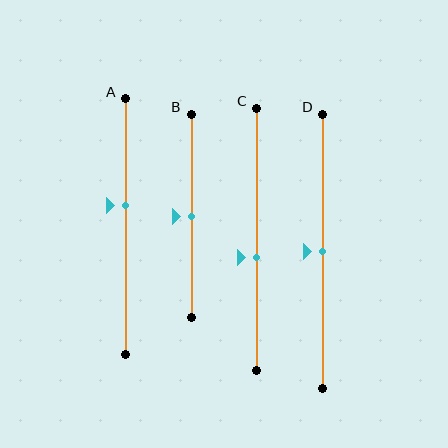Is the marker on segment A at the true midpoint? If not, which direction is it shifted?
No, the marker on segment A is shifted upward by about 8% of the segment length.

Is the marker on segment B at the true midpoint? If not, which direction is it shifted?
Yes, the marker on segment B is at the true midpoint.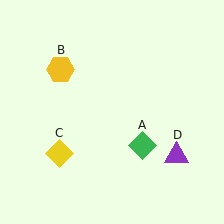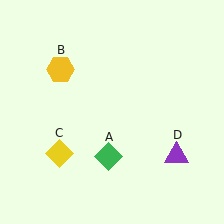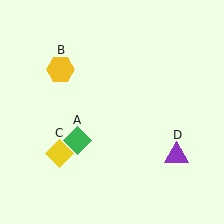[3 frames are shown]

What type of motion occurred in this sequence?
The green diamond (object A) rotated clockwise around the center of the scene.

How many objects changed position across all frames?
1 object changed position: green diamond (object A).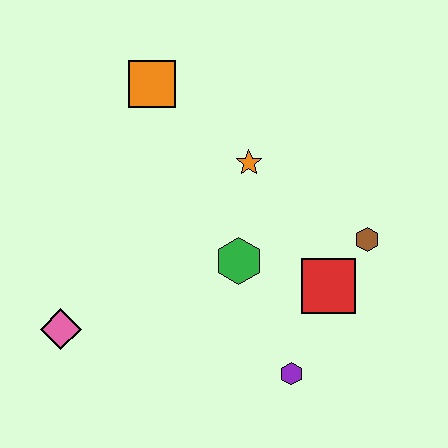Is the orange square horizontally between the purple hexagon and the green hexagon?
No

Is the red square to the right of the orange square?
Yes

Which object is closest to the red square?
The brown hexagon is closest to the red square.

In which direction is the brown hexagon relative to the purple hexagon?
The brown hexagon is above the purple hexagon.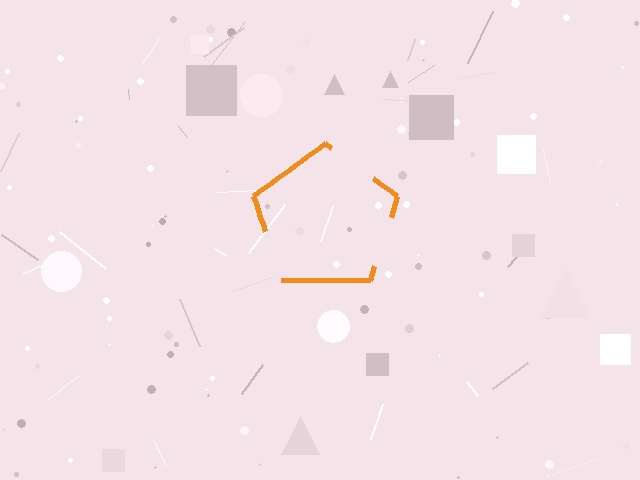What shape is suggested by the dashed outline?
The dashed outline suggests a pentagon.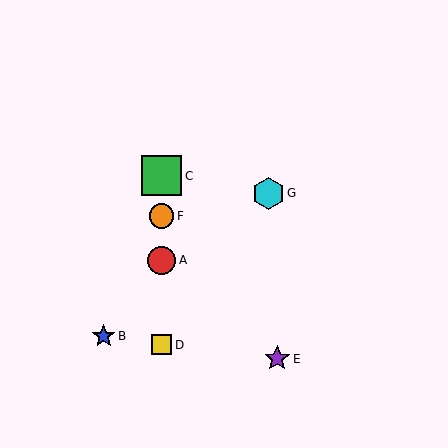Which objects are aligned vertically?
Objects A, C, D, F are aligned vertically.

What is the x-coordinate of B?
Object B is at x≈104.